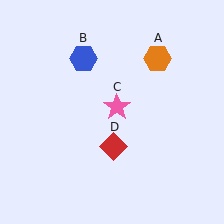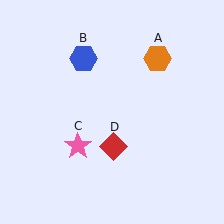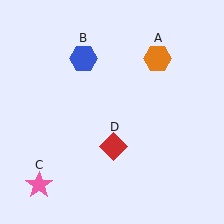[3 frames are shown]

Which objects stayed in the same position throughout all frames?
Orange hexagon (object A) and blue hexagon (object B) and red diamond (object D) remained stationary.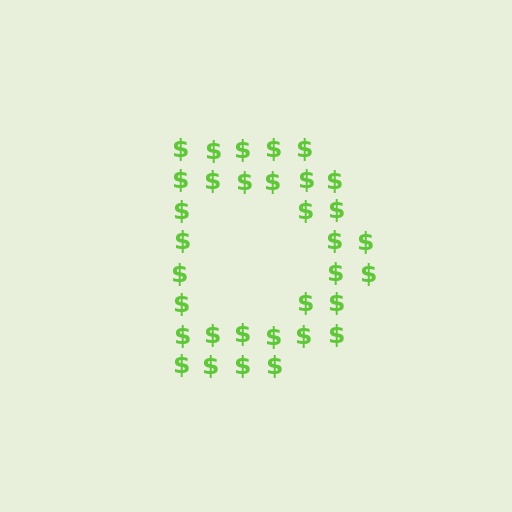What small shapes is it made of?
It is made of small dollar signs.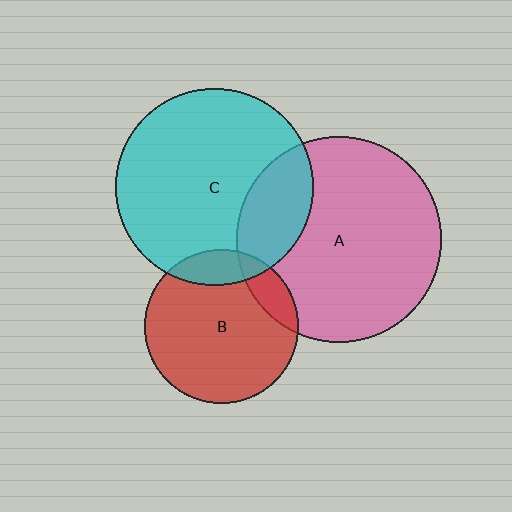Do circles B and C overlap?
Yes.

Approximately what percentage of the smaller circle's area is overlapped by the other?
Approximately 15%.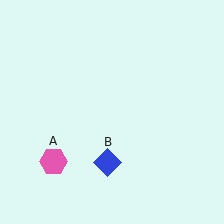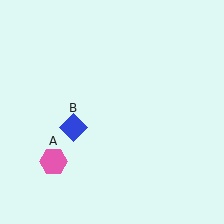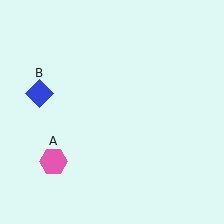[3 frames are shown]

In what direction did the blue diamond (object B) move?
The blue diamond (object B) moved up and to the left.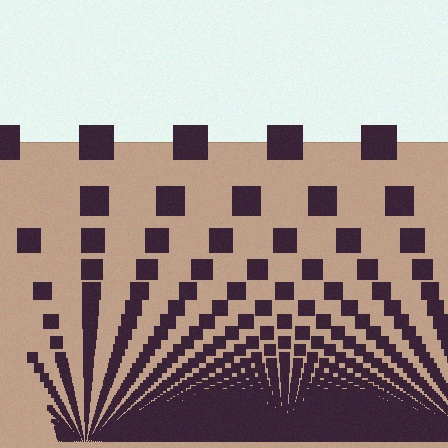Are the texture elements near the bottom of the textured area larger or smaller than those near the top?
Smaller. The gradient is inverted — elements near the bottom are smaller and denser.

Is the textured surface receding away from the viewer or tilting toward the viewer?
The surface appears to tilt toward the viewer. Texture elements get larger and sparser toward the top.